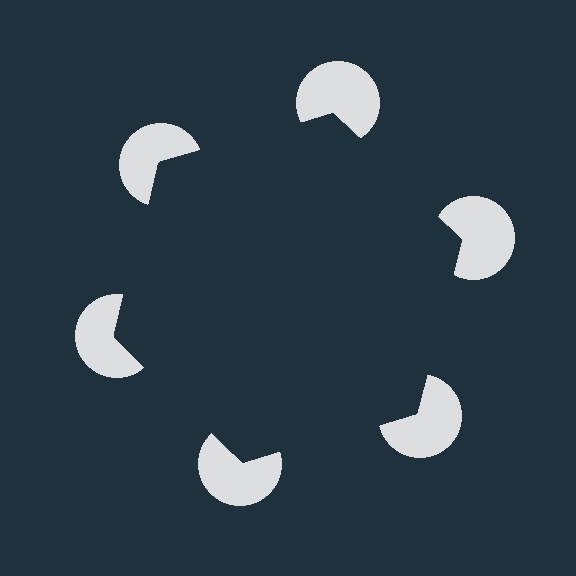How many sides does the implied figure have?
6 sides.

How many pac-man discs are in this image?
There are 6 — one at each vertex of the illusory hexagon.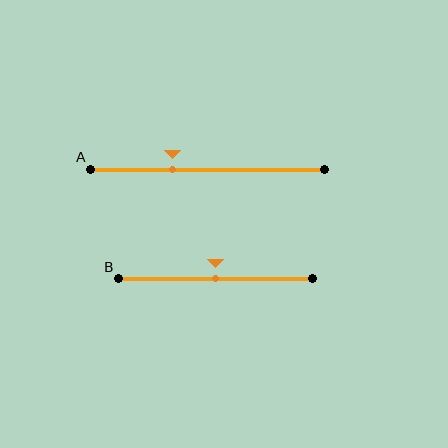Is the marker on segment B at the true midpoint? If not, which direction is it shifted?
Yes, the marker on segment B is at the true midpoint.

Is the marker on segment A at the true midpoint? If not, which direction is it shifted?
No, the marker on segment A is shifted to the left by about 15% of the segment length.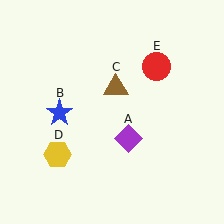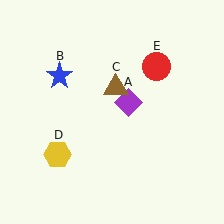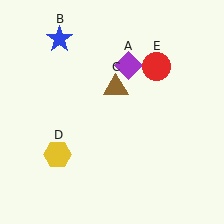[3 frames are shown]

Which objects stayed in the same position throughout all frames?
Brown triangle (object C) and yellow hexagon (object D) and red circle (object E) remained stationary.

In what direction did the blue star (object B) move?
The blue star (object B) moved up.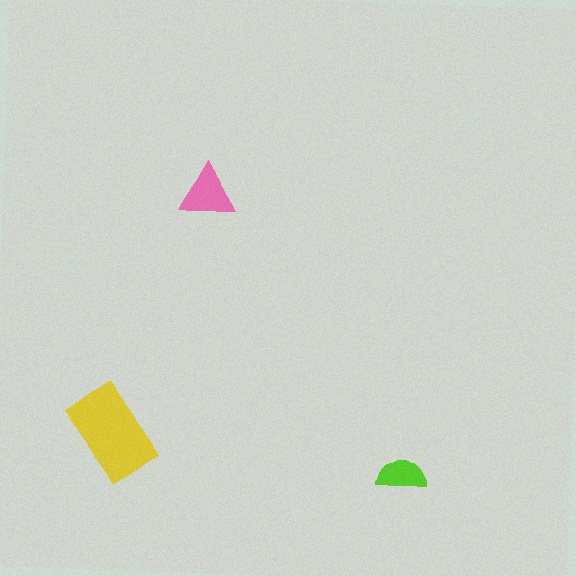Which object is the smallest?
The lime semicircle.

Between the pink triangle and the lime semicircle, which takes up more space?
The pink triangle.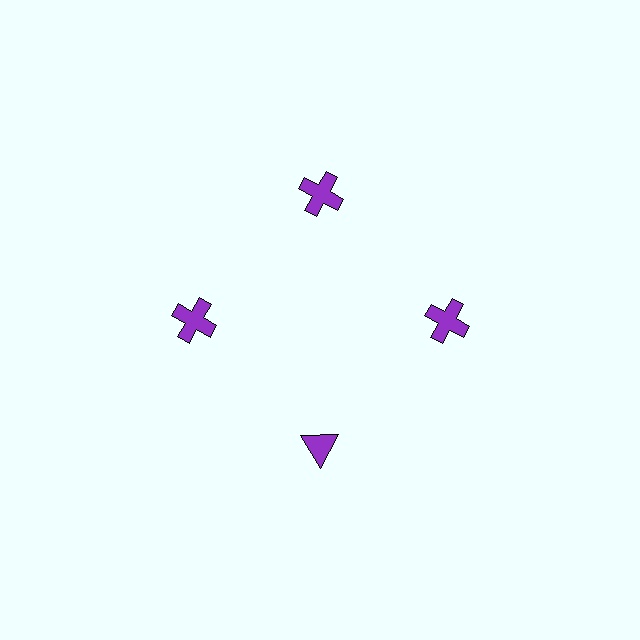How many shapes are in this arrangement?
There are 4 shapes arranged in a ring pattern.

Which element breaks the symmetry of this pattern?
The purple triangle at roughly the 6 o'clock position breaks the symmetry. All other shapes are purple crosses.